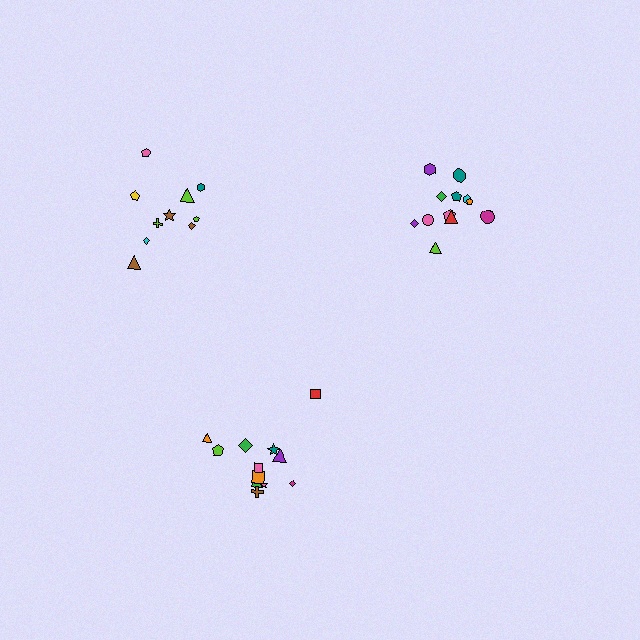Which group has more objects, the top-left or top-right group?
The top-right group.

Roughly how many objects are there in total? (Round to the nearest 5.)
Roughly 35 objects in total.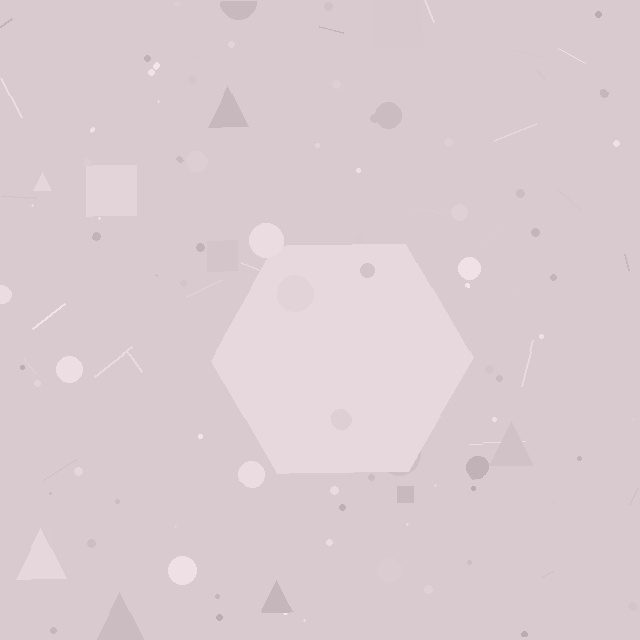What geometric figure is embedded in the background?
A hexagon is embedded in the background.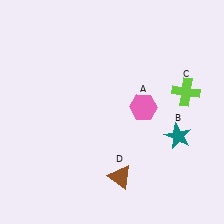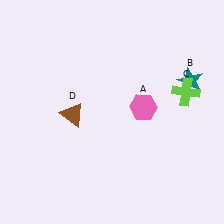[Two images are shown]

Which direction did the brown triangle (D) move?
The brown triangle (D) moved up.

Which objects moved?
The objects that moved are: the teal star (B), the brown triangle (D).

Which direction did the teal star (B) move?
The teal star (B) moved up.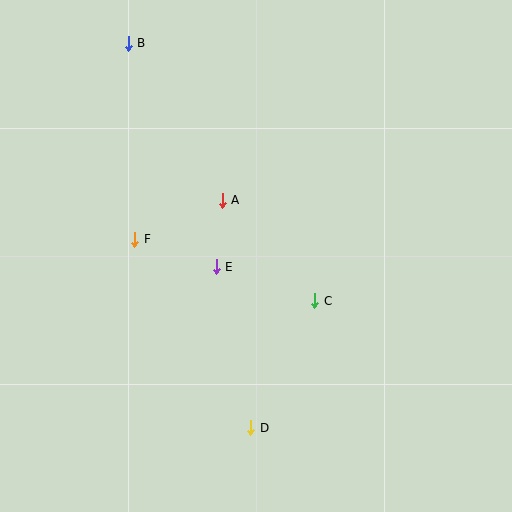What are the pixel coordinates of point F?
Point F is at (135, 239).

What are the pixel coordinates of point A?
Point A is at (222, 200).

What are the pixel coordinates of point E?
Point E is at (216, 267).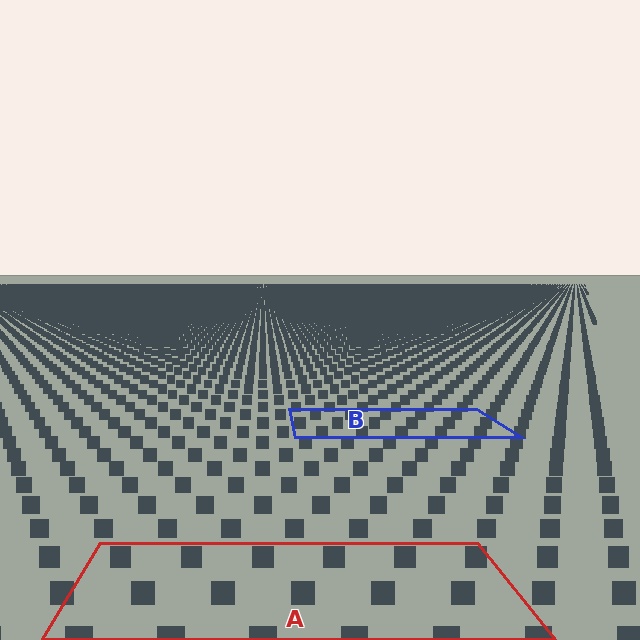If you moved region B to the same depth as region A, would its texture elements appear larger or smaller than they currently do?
They would appear larger. At a closer depth, the same texture elements are projected at a bigger on-screen size.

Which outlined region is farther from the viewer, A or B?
Region B is farther from the viewer — the texture elements inside it appear smaller and more densely packed.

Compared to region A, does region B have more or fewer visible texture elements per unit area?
Region B has more texture elements per unit area — they are packed more densely because it is farther away.